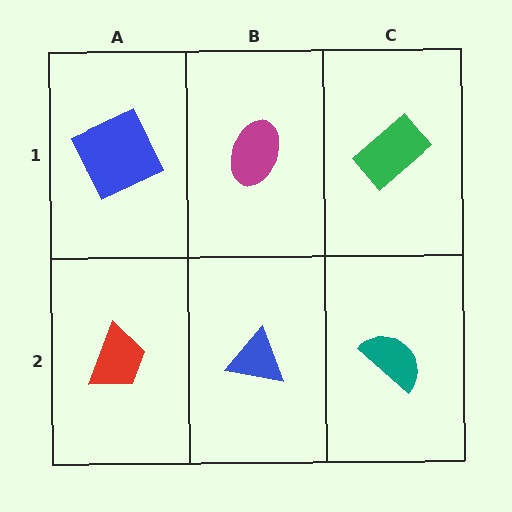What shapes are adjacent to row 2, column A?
A blue square (row 1, column A), a blue triangle (row 2, column B).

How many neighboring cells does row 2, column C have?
2.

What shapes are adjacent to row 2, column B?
A magenta ellipse (row 1, column B), a red trapezoid (row 2, column A), a teal semicircle (row 2, column C).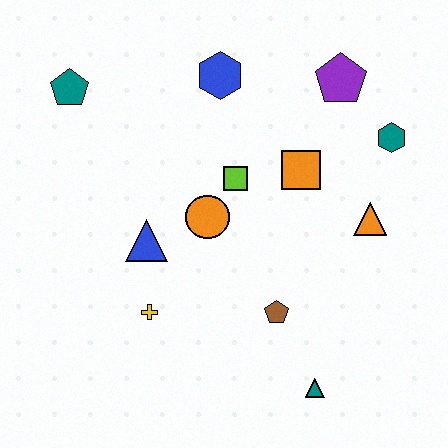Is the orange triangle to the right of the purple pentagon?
Yes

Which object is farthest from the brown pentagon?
The teal pentagon is farthest from the brown pentagon.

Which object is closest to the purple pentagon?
The teal hexagon is closest to the purple pentagon.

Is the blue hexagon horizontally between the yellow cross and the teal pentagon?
No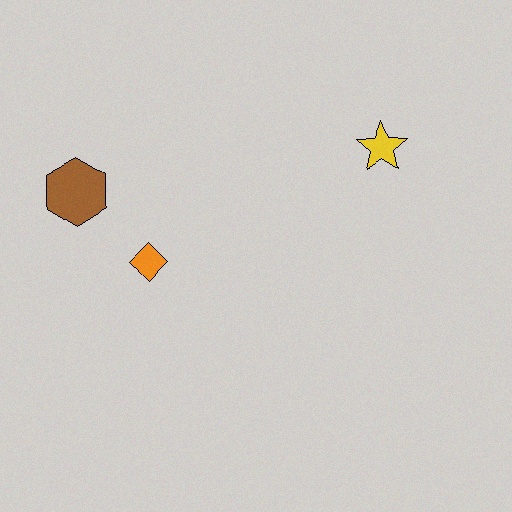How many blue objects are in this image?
There are no blue objects.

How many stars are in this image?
There is 1 star.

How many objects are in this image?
There are 3 objects.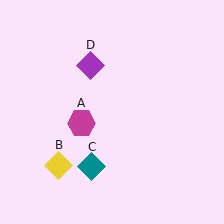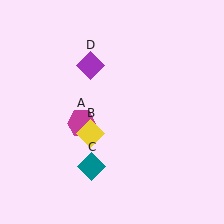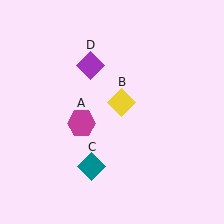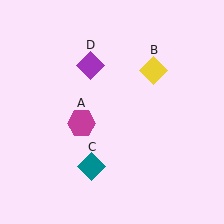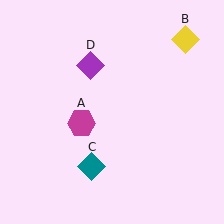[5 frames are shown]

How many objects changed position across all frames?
1 object changed position: yellow diamond (object B).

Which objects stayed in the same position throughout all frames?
Magenta hexagon (object A) and teal diamond (object C) and purple diamond (object D) remained stationary.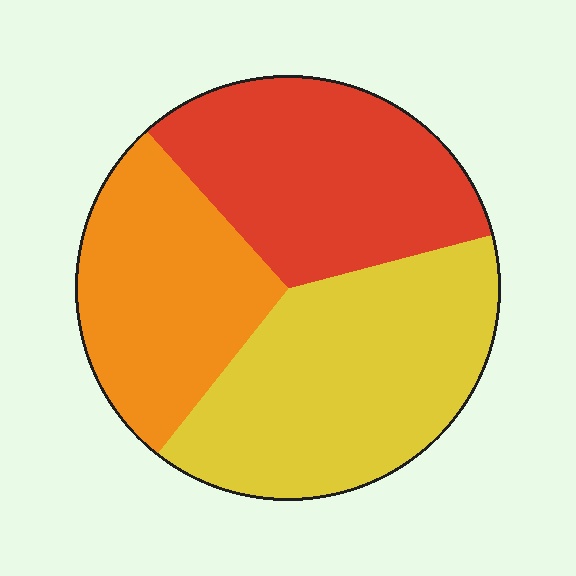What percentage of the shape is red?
Red takes up between a quarter and a half of the shape.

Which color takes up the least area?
Orange, at roughly 30%.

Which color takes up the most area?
Yellow, at roughly 40%.